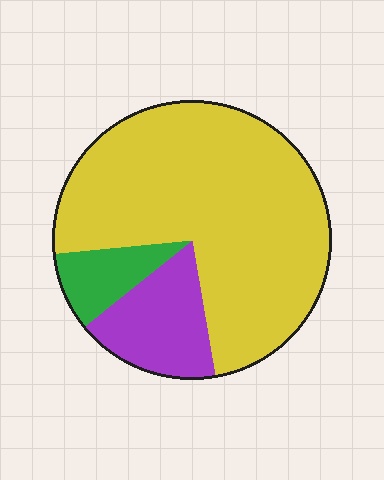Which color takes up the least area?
Green, at roughly 10%.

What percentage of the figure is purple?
Purple covers 17% of the figure.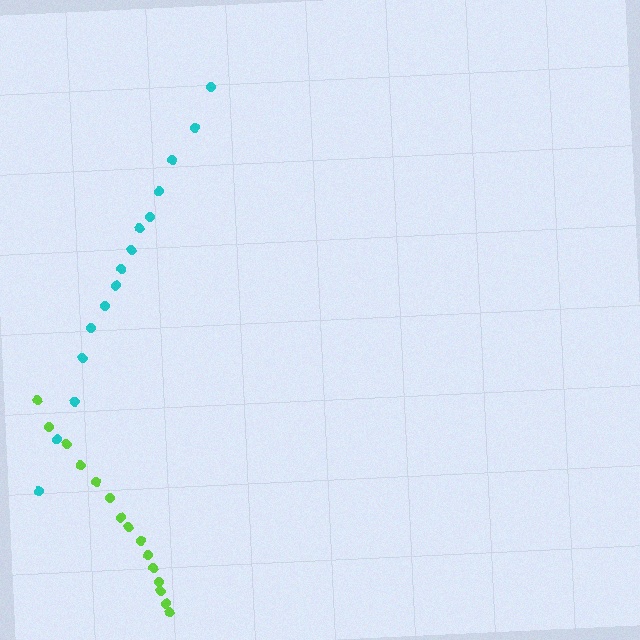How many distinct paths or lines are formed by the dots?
There are 2 distinct paths.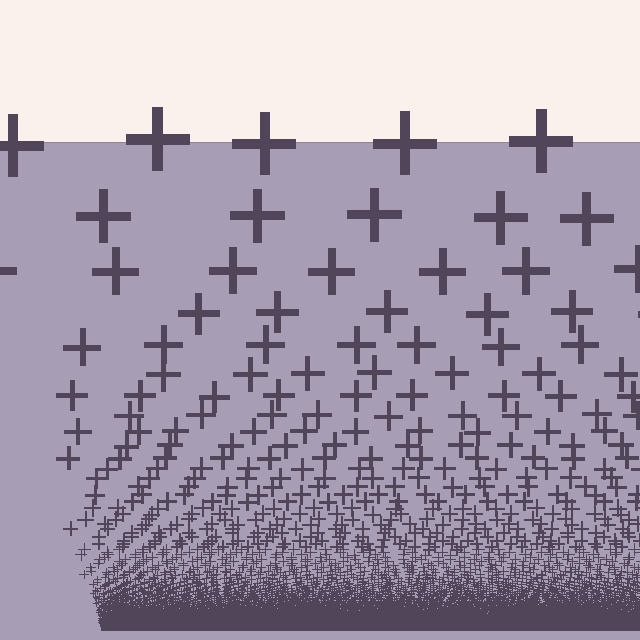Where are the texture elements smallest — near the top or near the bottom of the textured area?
Near the bottom.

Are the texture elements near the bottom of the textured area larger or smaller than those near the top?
Smaller. The gradient is inverted — elements near the bottom are smaller and denser.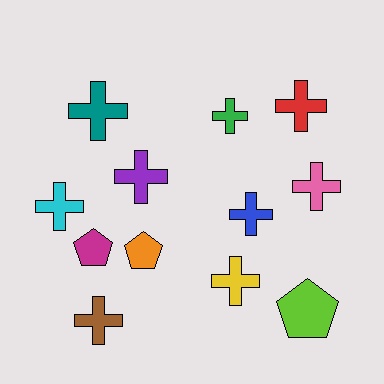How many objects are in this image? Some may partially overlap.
There are 12 objects.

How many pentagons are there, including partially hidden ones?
There are 3 pentagons.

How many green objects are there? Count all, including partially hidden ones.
There is 1 green object.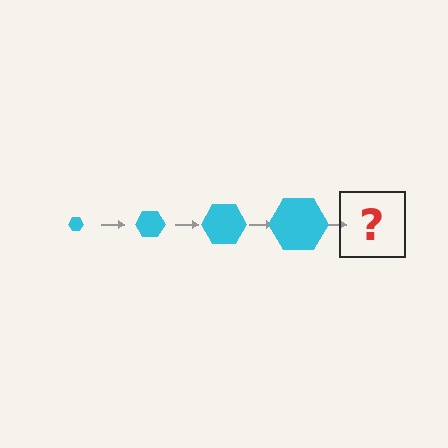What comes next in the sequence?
The next element should be a cyan hexagon, larger than the previous one.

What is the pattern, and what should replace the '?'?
The pattern is that the hexagon gets progressively larger each step. The '?' should be a cyan hexagon, larger than the previous one.